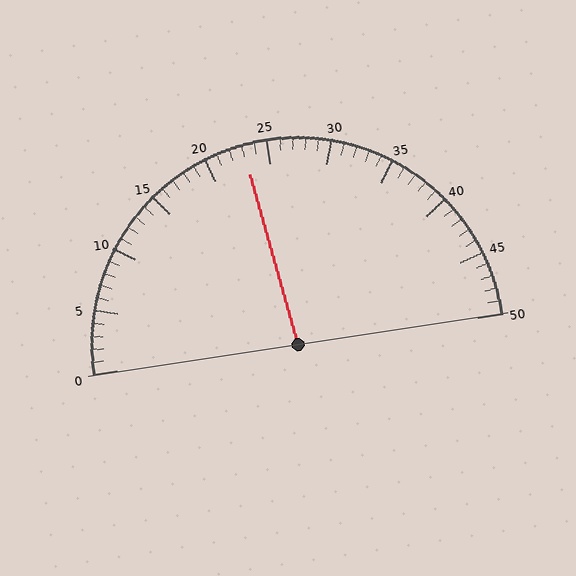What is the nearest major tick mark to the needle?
The nearest major tick mark is 25.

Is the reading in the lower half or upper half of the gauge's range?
The reading is in the lower half of the range (0 to 50).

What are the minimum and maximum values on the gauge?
The gauge ranges from 0 to 50.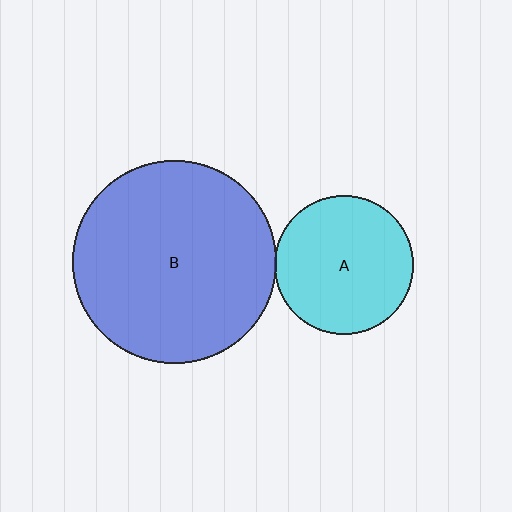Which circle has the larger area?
Circle B (blue).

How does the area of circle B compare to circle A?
Approximately 2.2 times.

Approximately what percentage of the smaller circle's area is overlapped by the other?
Approximately 5%.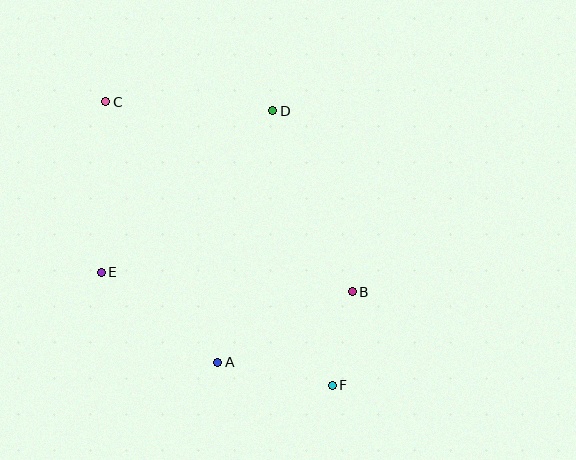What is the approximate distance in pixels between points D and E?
The distance between D and E is approximately 235 pixels.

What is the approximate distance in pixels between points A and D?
The distance between A and D is approximately 257 pixels.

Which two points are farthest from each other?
Points C and F are farthest from each other.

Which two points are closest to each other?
Points B and F are closest to each other.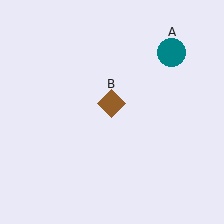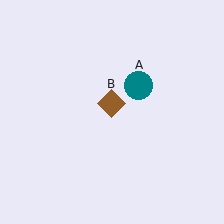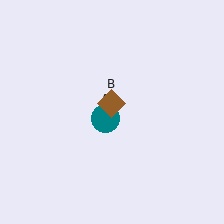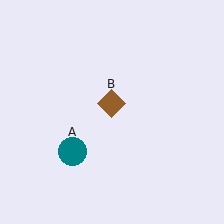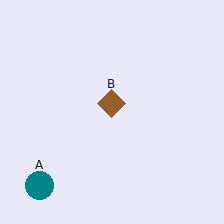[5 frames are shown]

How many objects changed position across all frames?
1 object changed position: teal circle (object A).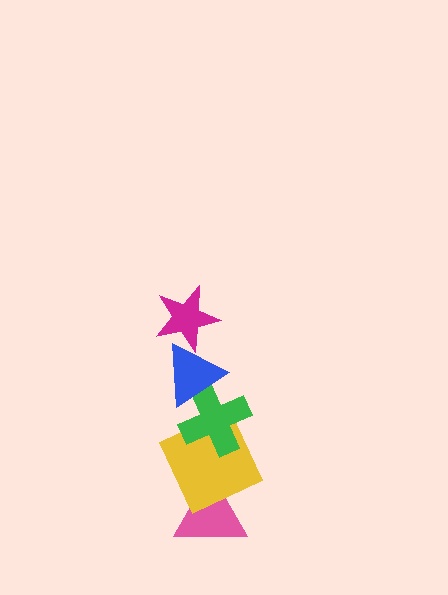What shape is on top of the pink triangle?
The yellow square is on top of the pink triangle.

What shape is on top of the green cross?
The blue triangle is on top of the green cross.